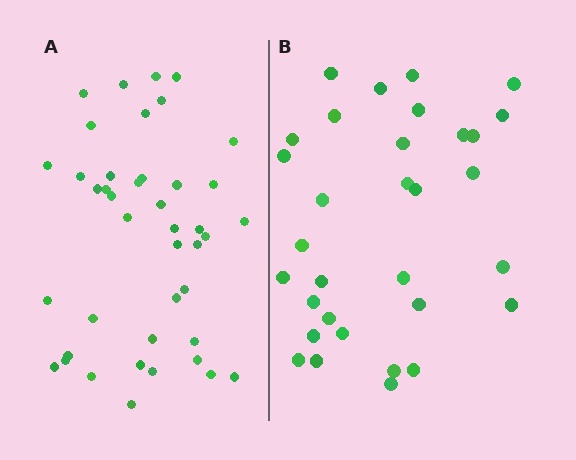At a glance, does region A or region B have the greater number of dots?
Region A (the left region) has more dots.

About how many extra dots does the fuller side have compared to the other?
Region A has roughly 10 or so more dots than region B.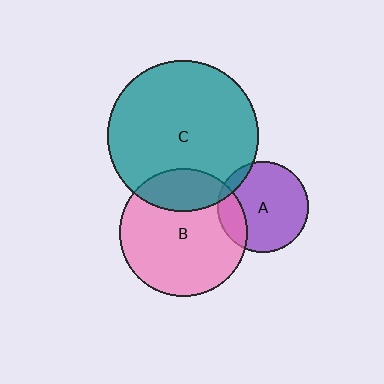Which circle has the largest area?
Circle C (teal).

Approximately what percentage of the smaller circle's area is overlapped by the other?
Approximately 20%.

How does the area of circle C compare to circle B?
Approximately 1.4 times.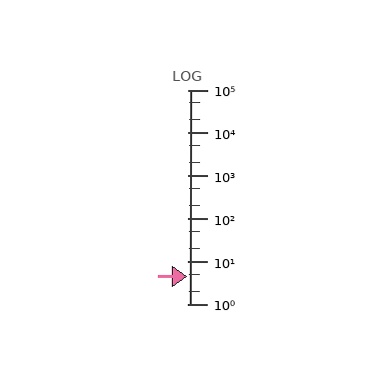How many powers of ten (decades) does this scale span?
The scale spans 5 decades, from 1 to 100000.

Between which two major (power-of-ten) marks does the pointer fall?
The pointer is between 1 and 10.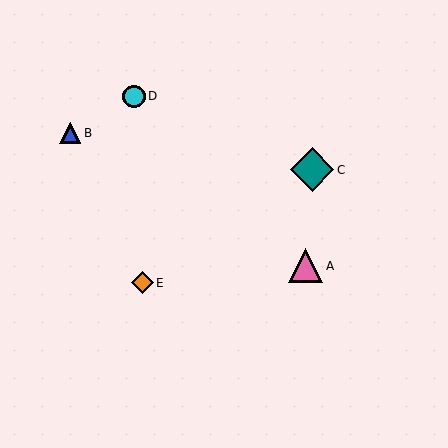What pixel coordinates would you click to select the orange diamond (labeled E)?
Click at (142, 283) to select the orange diamond E.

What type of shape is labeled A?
Shape A is a pink triangle.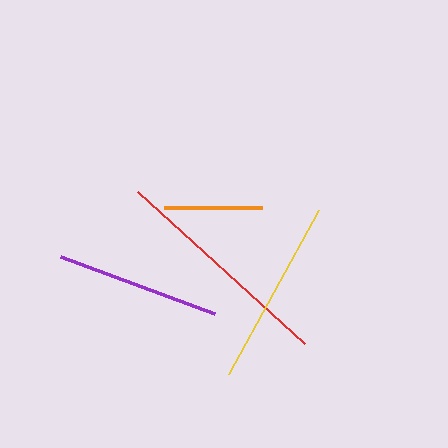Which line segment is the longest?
The red line is the longest at approximately 226 pixels.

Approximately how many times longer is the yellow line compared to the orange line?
The yellow line is approximately 1.9 times the length of the orange line.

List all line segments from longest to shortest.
From longest to shortest: red, yellow, purple, orange.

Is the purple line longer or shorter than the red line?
The red line is longer than the purple line.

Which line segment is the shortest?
The orange line is the shortest at approximately 99 pixels.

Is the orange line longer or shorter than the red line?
The red line is longer than the orange line.